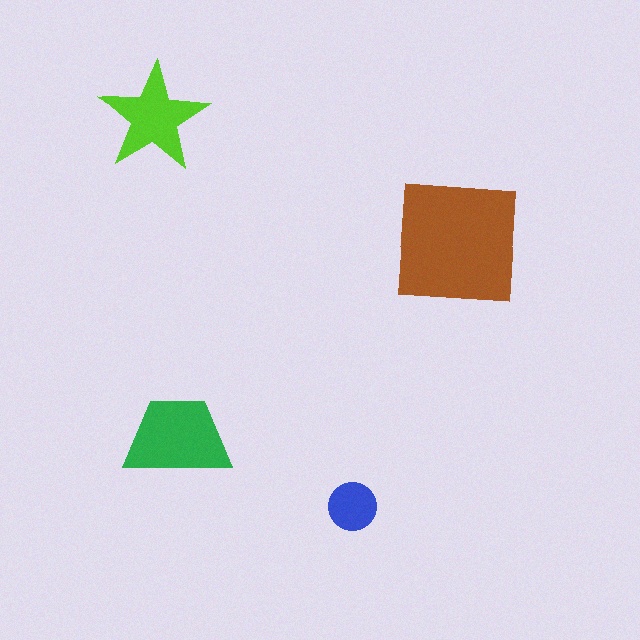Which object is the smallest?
The blue circle.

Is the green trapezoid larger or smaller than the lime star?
Larger.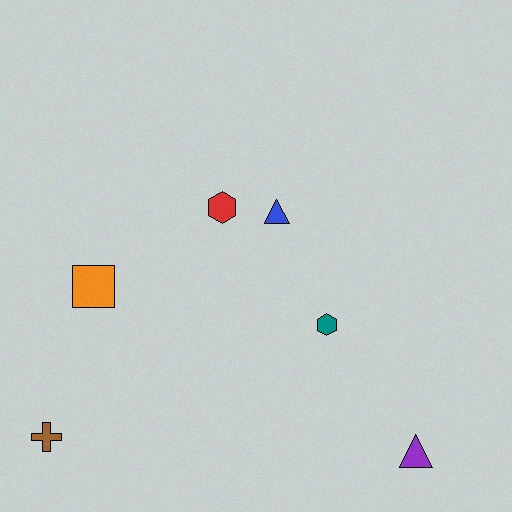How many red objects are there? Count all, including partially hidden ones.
There is 1 red object.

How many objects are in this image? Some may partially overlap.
There are 6 objects.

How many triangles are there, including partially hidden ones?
There are 2 triangles.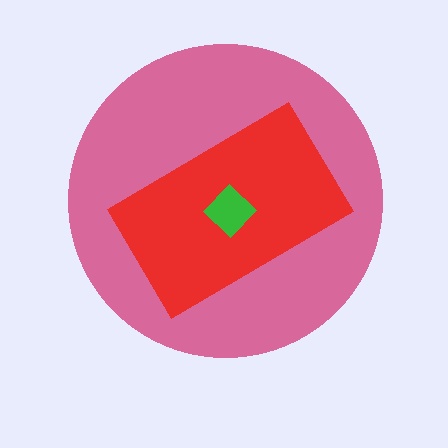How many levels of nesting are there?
3.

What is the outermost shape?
The pink circle.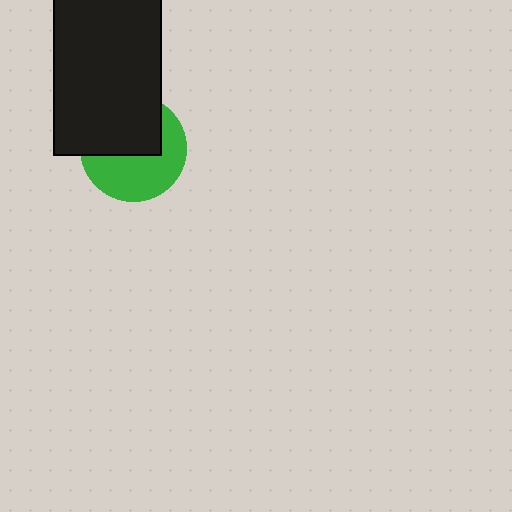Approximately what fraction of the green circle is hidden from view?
Roughly 47% of the green circle is hidden behind the black rectangle.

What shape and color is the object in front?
The object in front is a black rectangle.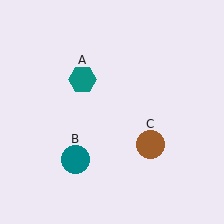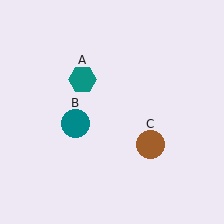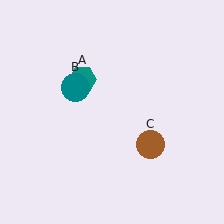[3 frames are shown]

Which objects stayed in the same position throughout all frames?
Teal hexagon (object A) and brown circle (object C) remained stationary.